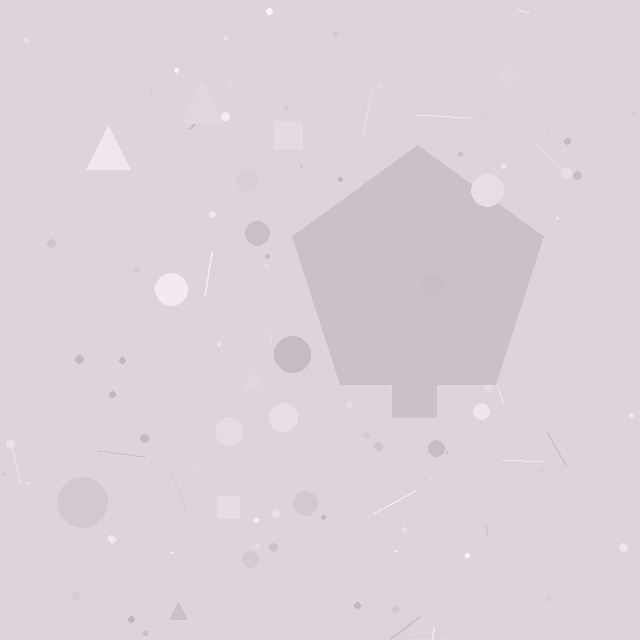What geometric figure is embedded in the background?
A pentagon is embedded in the background.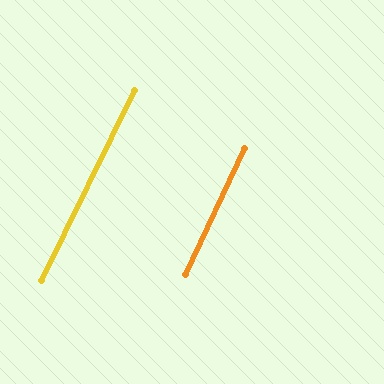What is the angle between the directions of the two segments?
Approximately 1 degree.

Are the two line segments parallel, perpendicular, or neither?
Parallel — their directions differ by only 1.1°.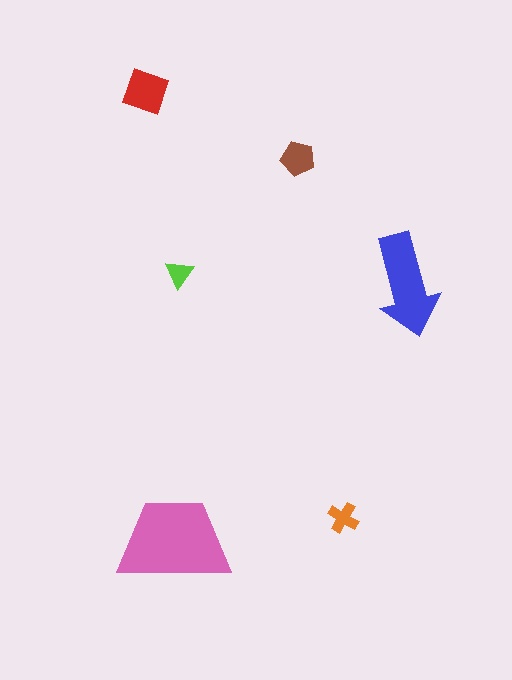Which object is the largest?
The pink trapezoid.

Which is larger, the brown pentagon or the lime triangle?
The brown pentagon.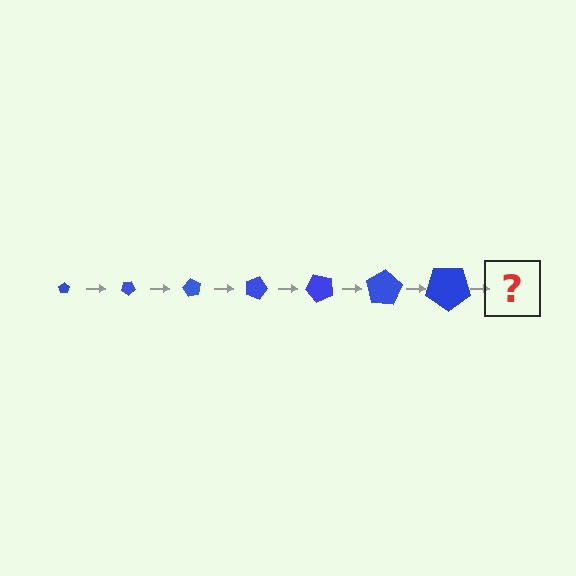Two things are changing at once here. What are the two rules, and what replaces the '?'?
The two rules are that the pentagon grows larger each step and it rotates 30 degrees each step. The '?' should be a pentagon, larger than the previous one and rotated 210 degrees from the start.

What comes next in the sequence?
The next element should be a pentagon, larger than the previous one and rotated 210 degrees from the start.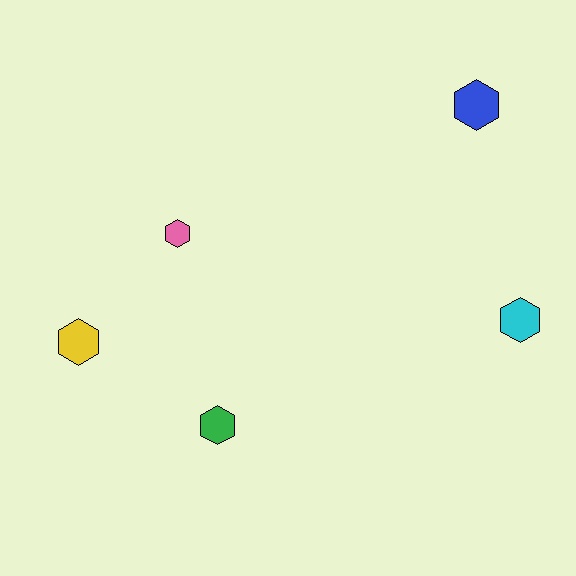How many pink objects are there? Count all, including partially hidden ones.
There is 1 pink object.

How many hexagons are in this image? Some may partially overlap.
There are 5 hexagons.